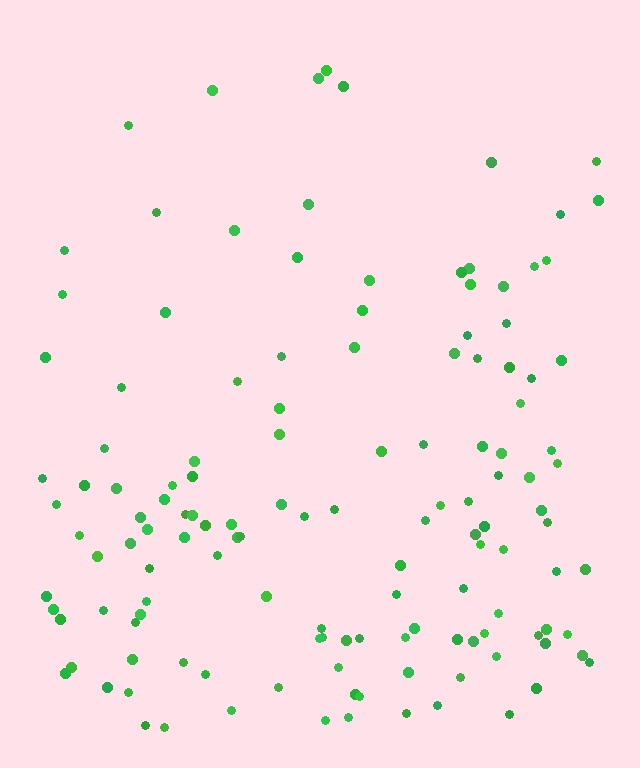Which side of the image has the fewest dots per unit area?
The top.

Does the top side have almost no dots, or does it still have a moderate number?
Still a moderate number, just noticeably fewer than the bottom.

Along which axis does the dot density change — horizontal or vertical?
Vertical.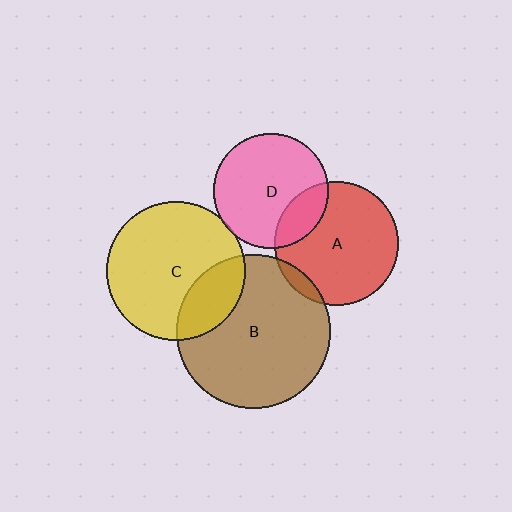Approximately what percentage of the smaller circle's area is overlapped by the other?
Approximately 25%.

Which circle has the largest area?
Circle B (brown).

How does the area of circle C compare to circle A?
Approximately 1.3 times.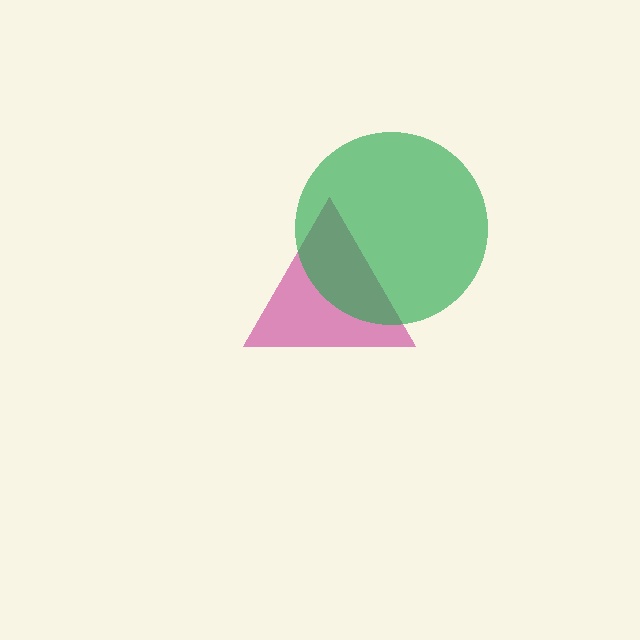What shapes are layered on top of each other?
The layered shapes are: a magenta triangle, a green circle.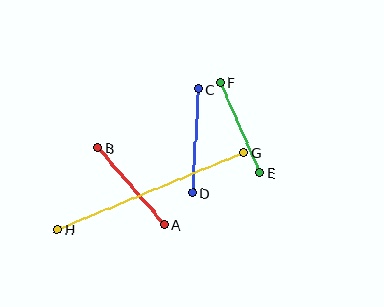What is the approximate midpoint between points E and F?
The midpoint is at approximately (240, 127) pixels.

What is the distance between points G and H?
The distance is approximately 202 pixels.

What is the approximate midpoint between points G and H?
The midpoint is at approximately (150, 191) pixels.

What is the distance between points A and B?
The distance is approximately 101 pixels.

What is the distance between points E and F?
The distance is approximately 99 pixels.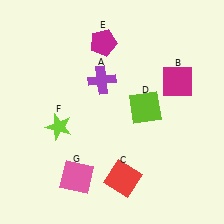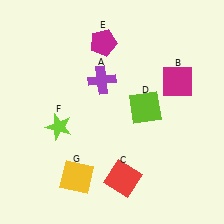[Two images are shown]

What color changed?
The square (G) changed from pink in Image 1 to yellow in Image 2.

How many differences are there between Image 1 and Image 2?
There is 1 difference between the two images.